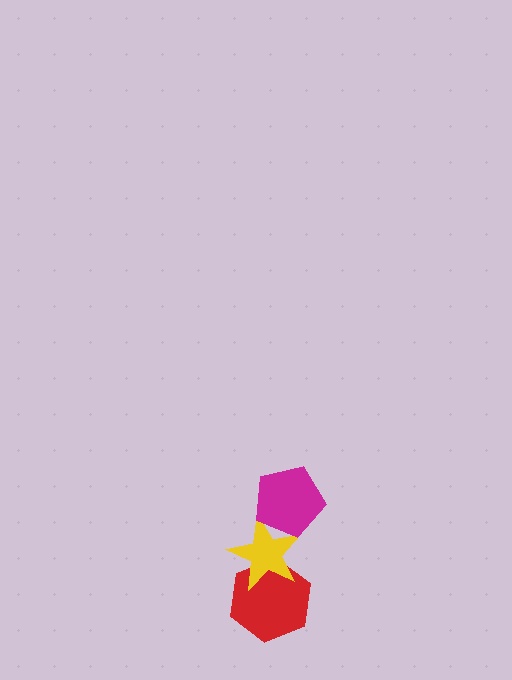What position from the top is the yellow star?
The yellow star is 2nd from the top.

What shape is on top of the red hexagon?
The yellow star is on top of the red hexagon.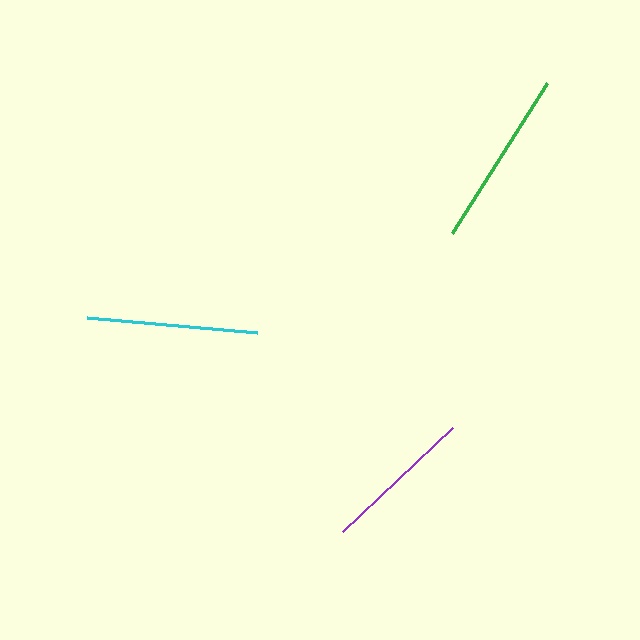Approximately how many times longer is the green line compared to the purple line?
The green line is approximately 1.2 times the length of the purple line.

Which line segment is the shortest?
The purple line is the shortest at approximately 151 pixels.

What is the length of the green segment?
The green segment is approximately 178 pixels long.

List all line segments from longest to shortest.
From longest to shortest: green, cyan, purple.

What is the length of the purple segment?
The purple segment is approximately 151 pixels long.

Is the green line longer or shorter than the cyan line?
The green line is longer than the cyan line.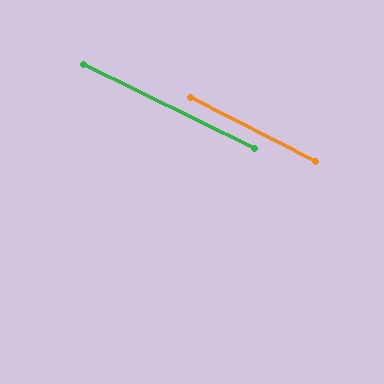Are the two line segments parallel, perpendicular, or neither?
Parallel — their directions differ by only 0.7°.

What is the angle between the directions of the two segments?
Approximately 1 degree.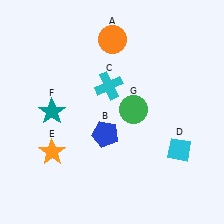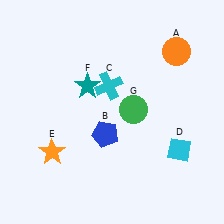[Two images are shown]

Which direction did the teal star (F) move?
The teal star (F) moved right.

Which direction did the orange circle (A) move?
The orange circle (A) moved right.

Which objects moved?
The objects that moved are: the orange circle (A), the teal star (F).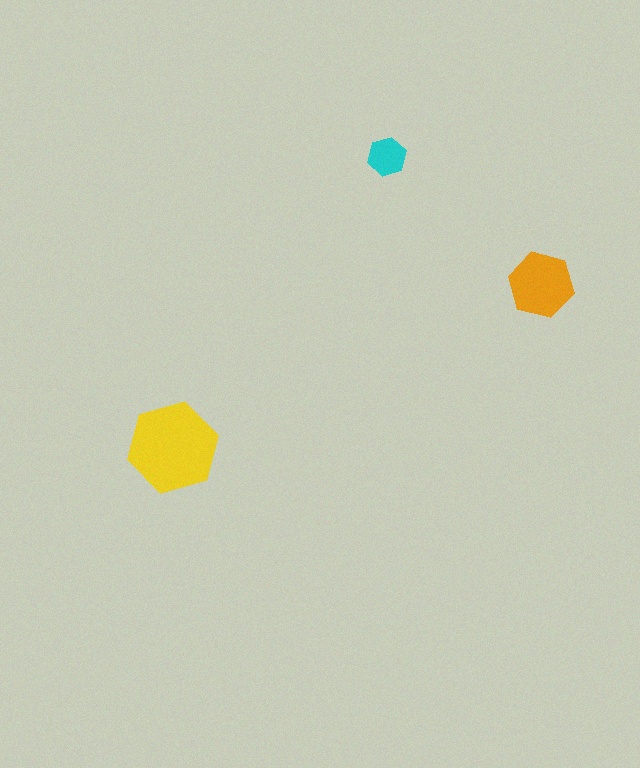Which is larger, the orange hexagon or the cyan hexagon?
The orange one.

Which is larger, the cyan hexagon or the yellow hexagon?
The yellow one.